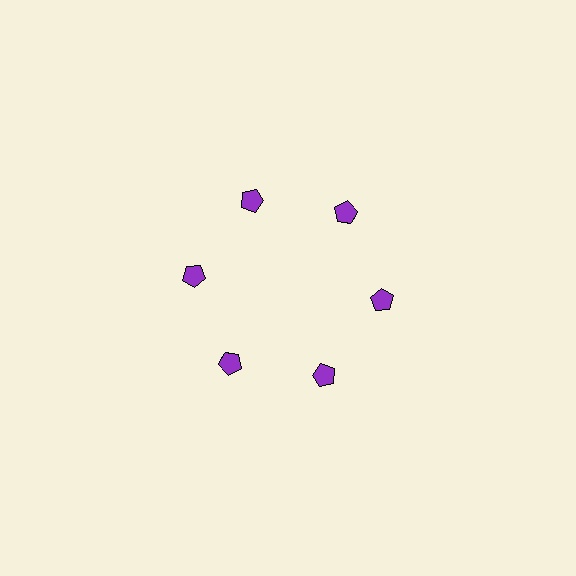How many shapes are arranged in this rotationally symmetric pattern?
There are 6 shapes, arranged in 6 groups of 1.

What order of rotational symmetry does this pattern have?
This pattern has 6-fold rotational symmetry.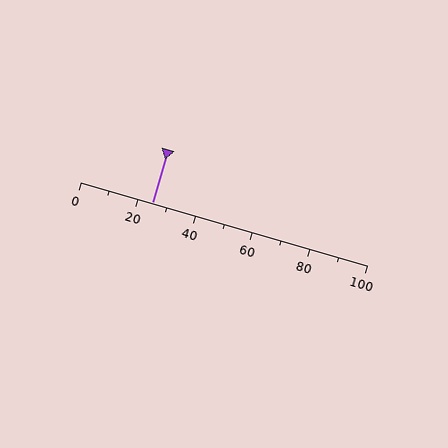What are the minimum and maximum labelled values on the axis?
The axis runs from 0 to 100.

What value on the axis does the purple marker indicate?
The marker indicates approximately 25.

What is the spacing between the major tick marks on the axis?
The major ticks are spaced 20 apart.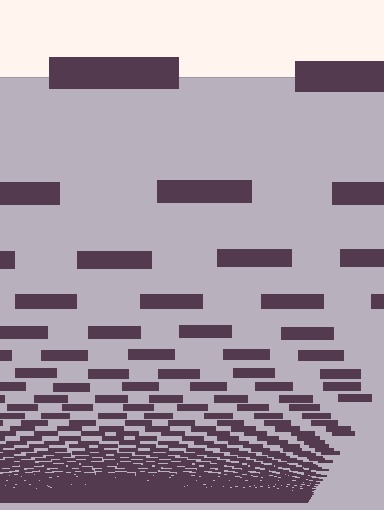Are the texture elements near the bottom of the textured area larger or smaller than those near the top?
Smaller. The gradient is inverted — elements near the bottom are smaller and denser.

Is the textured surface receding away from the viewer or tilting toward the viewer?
The surface appears to tilt toward the viewer. Texture elements get larger and sparser toward the top.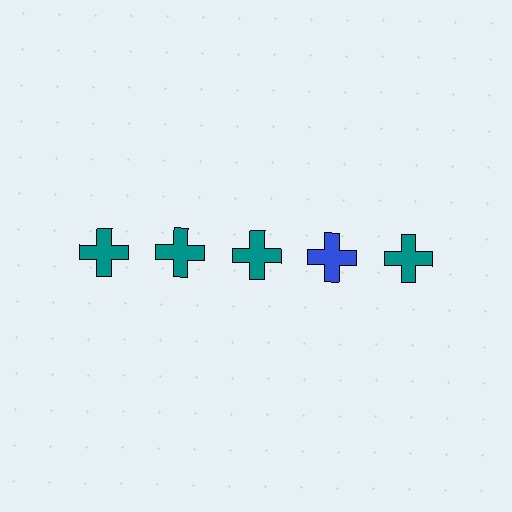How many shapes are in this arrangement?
There are 5 shapes arranged in a grid pattern.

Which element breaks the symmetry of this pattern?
The blue cross in the top row, second from right column breaks the symmetry. All other shapes are teal crosses.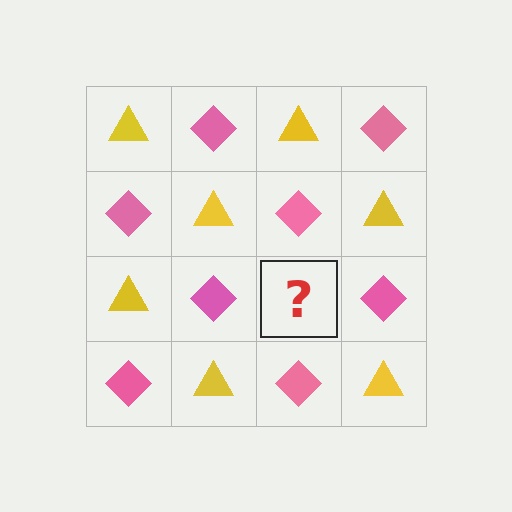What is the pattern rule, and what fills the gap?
The rule is that it alternates yellow triangle and pink diamond in a checkerboard pattern. The gap should be filled with a yellow triangle.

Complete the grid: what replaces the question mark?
The question mark should be replaced with a yellow triangle.